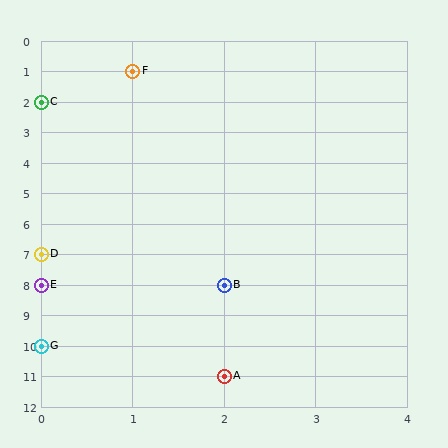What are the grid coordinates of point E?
Point E is at grid coordinates (0, 8).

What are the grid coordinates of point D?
Point D is at grid coordinates (0, 7).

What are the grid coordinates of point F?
Point F is at grid coordinates (1, 1).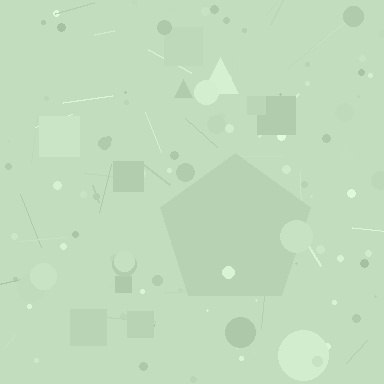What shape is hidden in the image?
A pentagon is hidden in the image.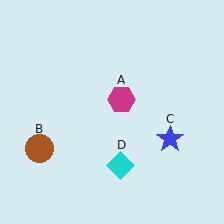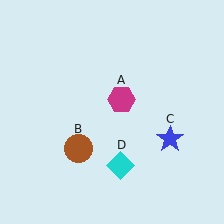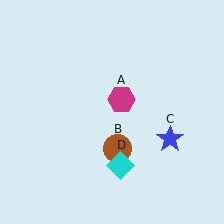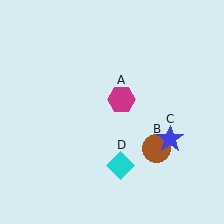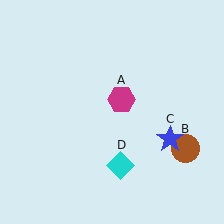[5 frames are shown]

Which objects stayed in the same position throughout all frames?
Magenta hexagon (object A) and blue star (object C) and cyan diamond (object D) remained stationary.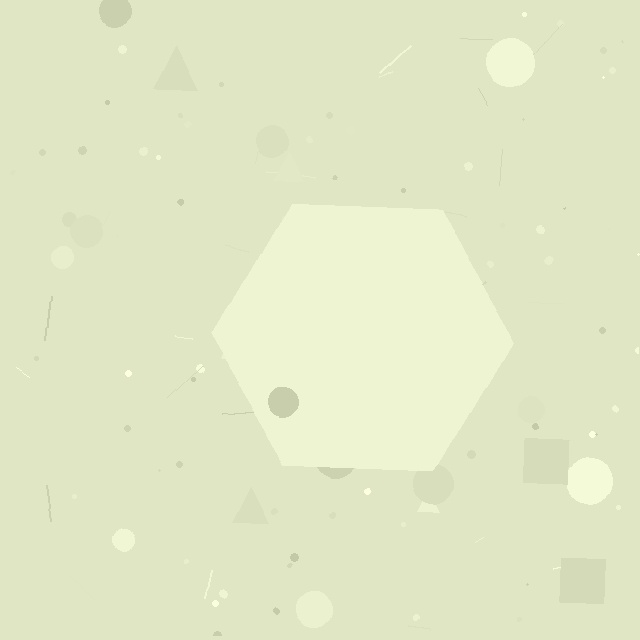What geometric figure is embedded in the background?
A hexagon is embedded in the background.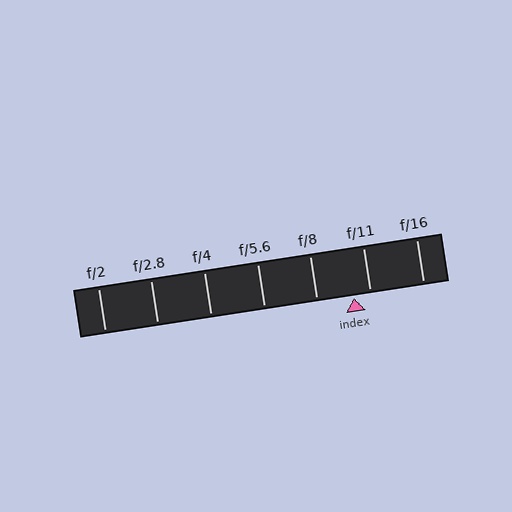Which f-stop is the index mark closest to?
The index mark is closest to f/11.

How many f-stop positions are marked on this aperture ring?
There are 7 f-stop positions marked.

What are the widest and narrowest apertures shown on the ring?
The widest aperture shown is f/2 and the narrowest is f/16.